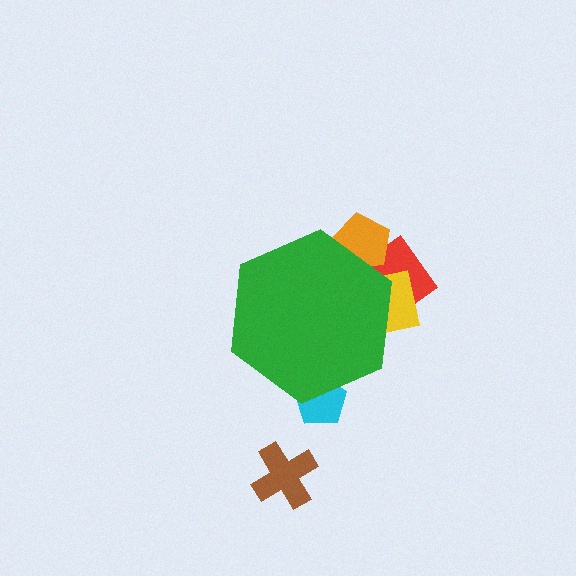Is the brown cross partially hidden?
No, the brown cross is fully visible.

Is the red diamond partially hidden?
Yes, the red diamond is partially hidden behind the green hexagon.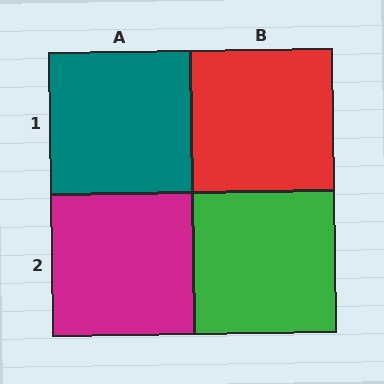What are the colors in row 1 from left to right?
Teal, red.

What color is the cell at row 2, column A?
Magenta.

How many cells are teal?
1 cell is teal.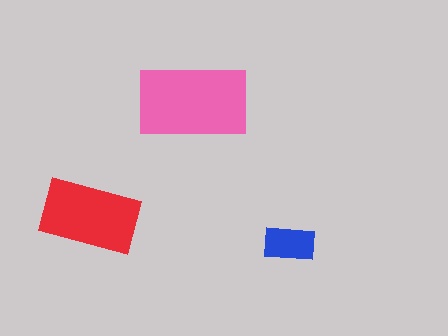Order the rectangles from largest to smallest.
the pink one, the red one, the blue one.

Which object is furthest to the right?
The blue rectangle is rightmost.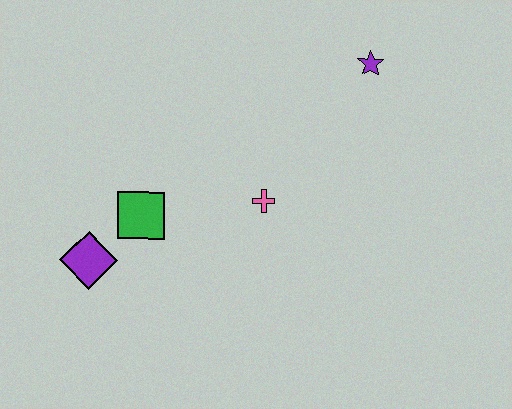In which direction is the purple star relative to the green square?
The purple star is to the right of the green square.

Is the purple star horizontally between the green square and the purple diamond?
No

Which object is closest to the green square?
The purple diamond is closest to the green square.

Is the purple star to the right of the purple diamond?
Yes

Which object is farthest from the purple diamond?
The purple star is farthest from the purple diamond.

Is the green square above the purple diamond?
Yes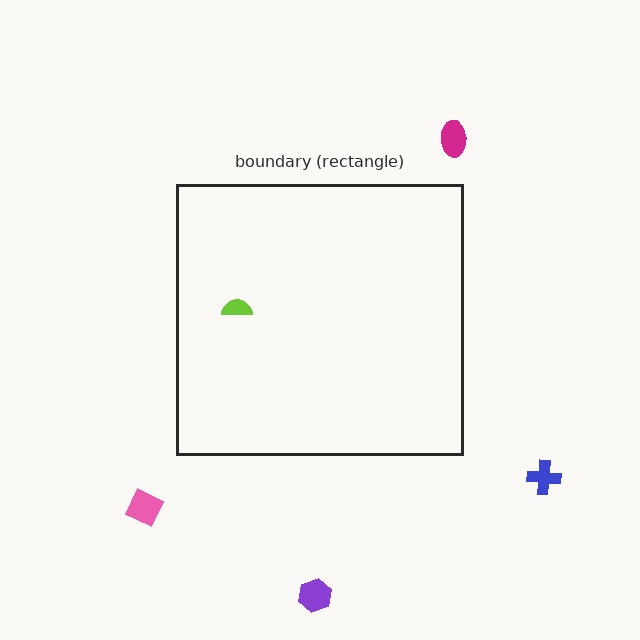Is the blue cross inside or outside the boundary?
Outside.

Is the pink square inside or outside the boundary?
Outside.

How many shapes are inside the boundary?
1 inside, 4 outside.